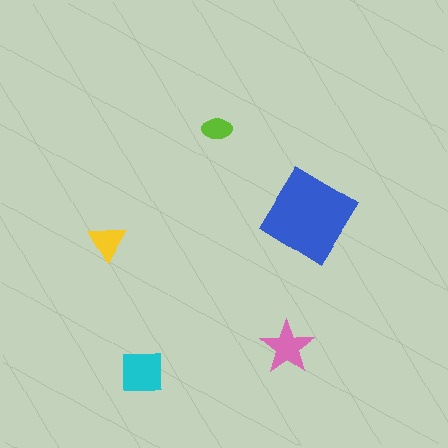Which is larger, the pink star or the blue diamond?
The blue diamond.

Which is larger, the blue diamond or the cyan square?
The blue diamond.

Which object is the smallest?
The lime ellipse.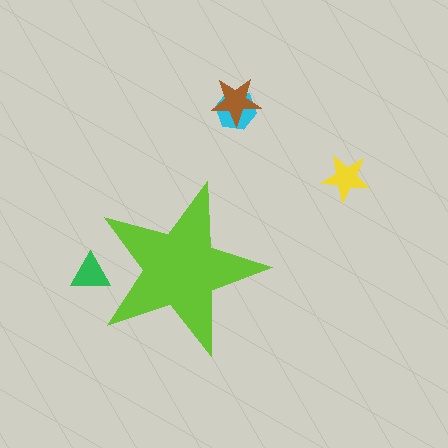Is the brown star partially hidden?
No, the brown star is fully visible.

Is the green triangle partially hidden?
Yes, the green triangle is partially hidden behind the lime star.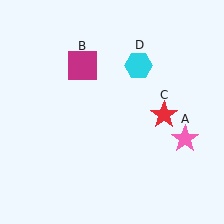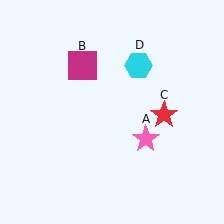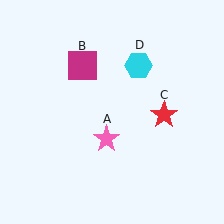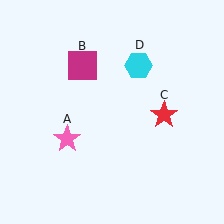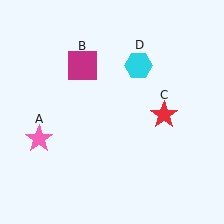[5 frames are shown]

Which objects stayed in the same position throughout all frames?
Magenta square (object B) and red star (object C) and cyan hexagon (object D) remained stationary.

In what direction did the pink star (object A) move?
The pink star (object A) moved left.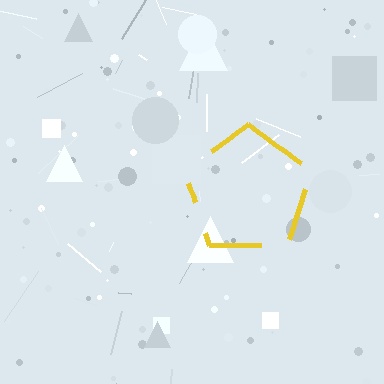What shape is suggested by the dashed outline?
The dashed outline suggests a pentagon.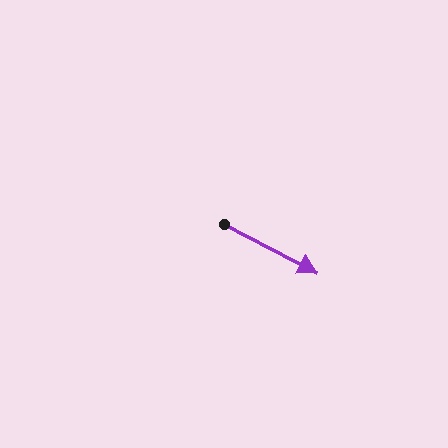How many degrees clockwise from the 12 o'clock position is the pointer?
Approximately 118 degrees.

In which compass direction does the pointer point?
Southeast.